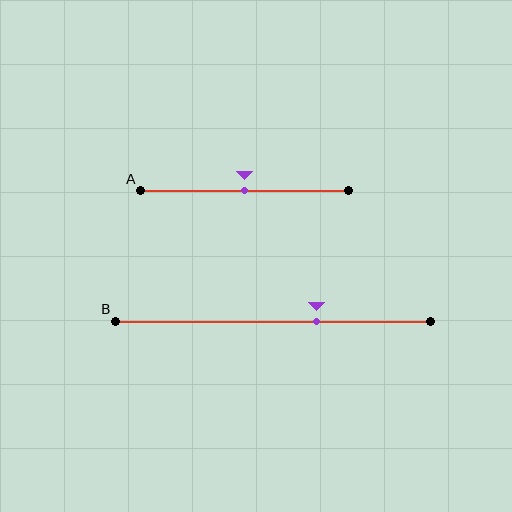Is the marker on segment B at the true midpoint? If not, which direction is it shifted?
No, the marker on segment B is shifted to the right by about 14% of the segment length.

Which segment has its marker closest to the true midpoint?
Segment A has its marker closest to the true midpoint.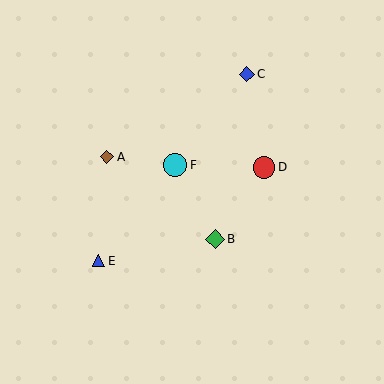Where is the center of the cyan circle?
The center of the cyan circle is at (175, 165).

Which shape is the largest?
The cyan circle (labeled F) is the largest.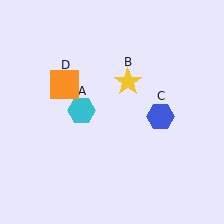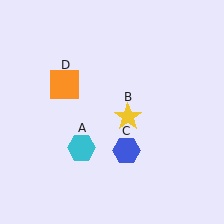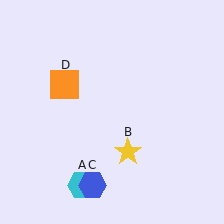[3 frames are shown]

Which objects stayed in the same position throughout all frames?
Orange square (object D) remained stationary.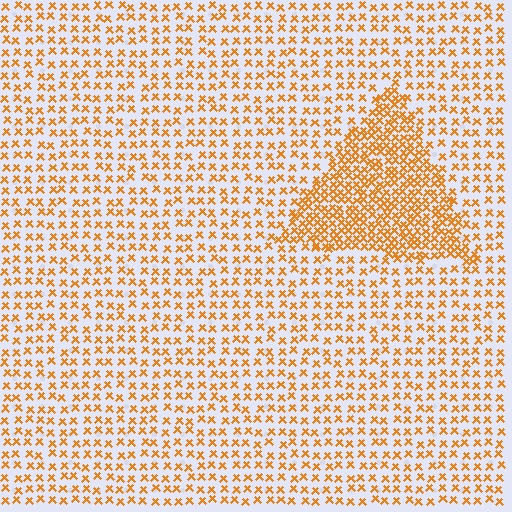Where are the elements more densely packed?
The elements are more densely packed inside the triangle boundary.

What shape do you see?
I see a triangle.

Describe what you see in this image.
The image contains small orange elements arranged at two different densities. A triangle-shaped region is visible where the elements are more densely packed than the surrounding area.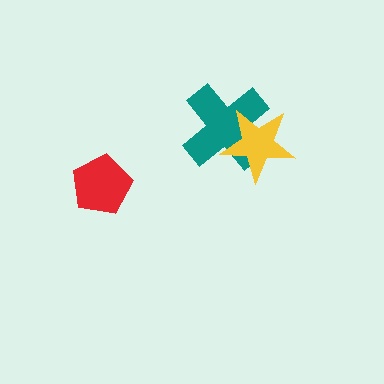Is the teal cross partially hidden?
Yes, it is partially covered by another shape.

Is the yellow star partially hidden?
No, no other shape covers it.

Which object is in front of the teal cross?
The yellow star is in front of the teal cross.